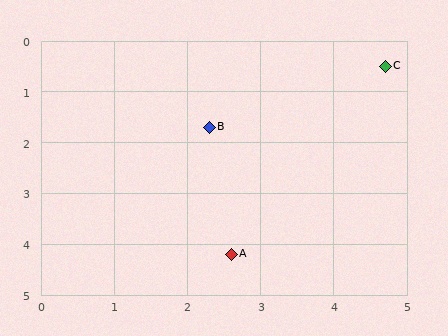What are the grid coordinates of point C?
Point C is at approximately (4.7, 0.5).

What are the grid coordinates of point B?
Point B is at approximately (2.3, 1.7).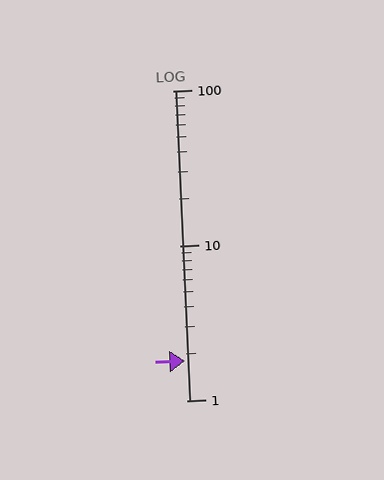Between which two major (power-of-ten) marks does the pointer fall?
The pointer is between 1 and 10.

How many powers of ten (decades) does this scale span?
The scale spans 2 decades, from 1 to 100.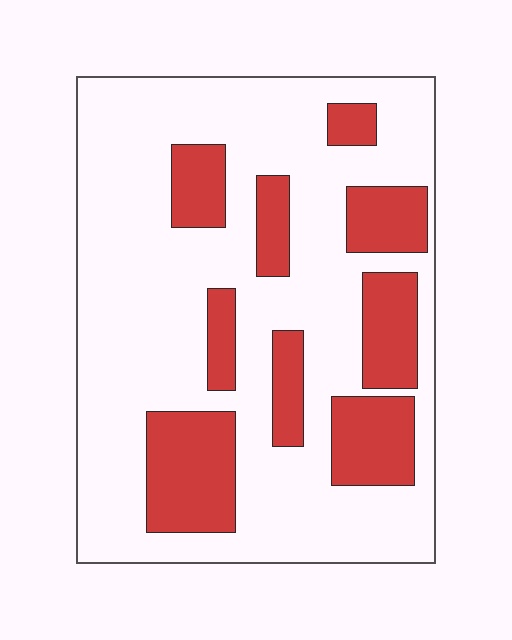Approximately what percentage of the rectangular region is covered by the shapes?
Approximately 25%.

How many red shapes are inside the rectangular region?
9.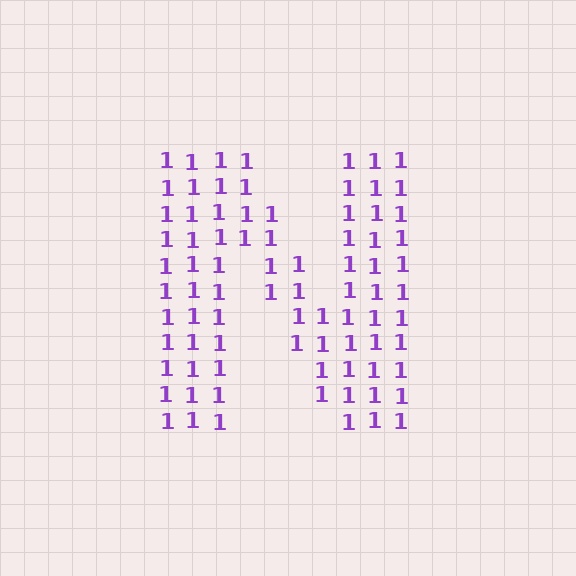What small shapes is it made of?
It is made of small digit 1's.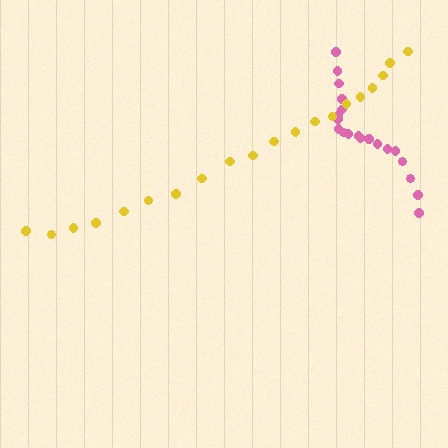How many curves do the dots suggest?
There are 2 distinct paths.